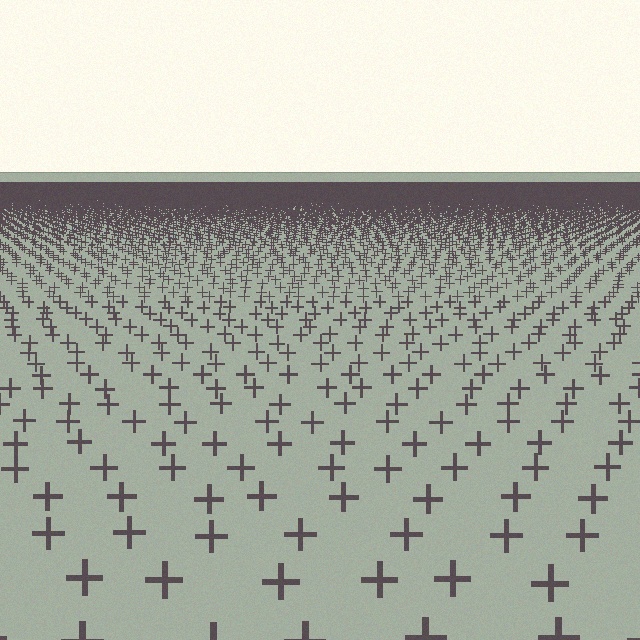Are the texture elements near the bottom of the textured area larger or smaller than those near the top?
Larger. Near the bottom, elements are closer to the viewer and appear at a bigger on-screen size.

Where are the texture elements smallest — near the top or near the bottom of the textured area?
Near the top.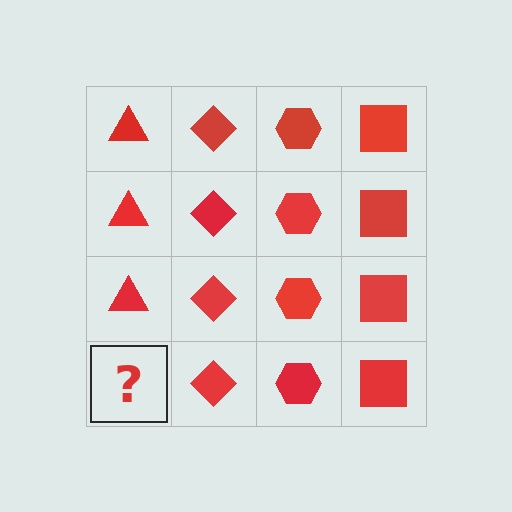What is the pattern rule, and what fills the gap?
The rule is that each column has a consistent shape. The gap should be filled with a red triangle.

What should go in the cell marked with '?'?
The missing cell should contain a red triangle.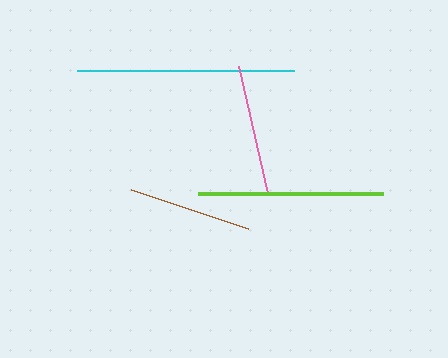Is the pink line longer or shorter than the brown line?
The pink line is longer than the brown line.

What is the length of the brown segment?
The brown segment is approximately 123 pixels long.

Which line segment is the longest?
The cyan line is the longest at approximately 217 pixels.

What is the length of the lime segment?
The lime segment is approximately 186 pixels long.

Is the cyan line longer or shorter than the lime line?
The cyan line is longer than the lime line.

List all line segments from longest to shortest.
From longest to shortest: cyan, lime, pink, brown.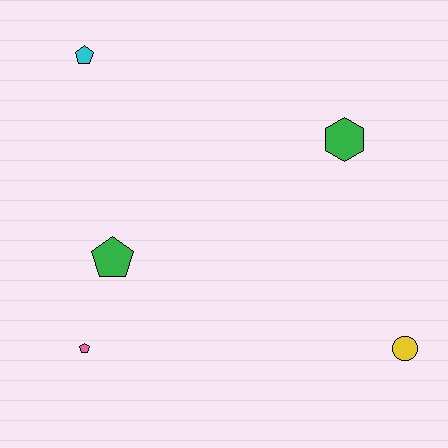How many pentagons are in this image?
There are 3 pentagons.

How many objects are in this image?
There are 5 objects.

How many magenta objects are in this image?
There are no magenta objects.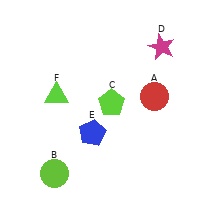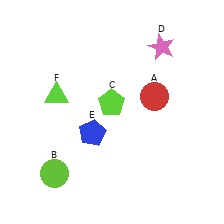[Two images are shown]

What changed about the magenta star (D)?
In Image 1, D is magenta. In Image 2, it changed to pink.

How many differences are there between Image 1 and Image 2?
There is 1 difference between the two images.